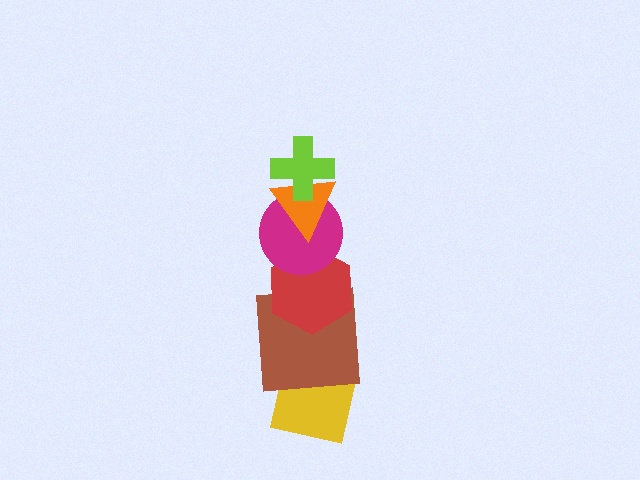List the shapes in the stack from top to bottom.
From top to bottom: the lime cross, the orange triangle, the magenta circle, the red hexagon, the brown square, the yellow square.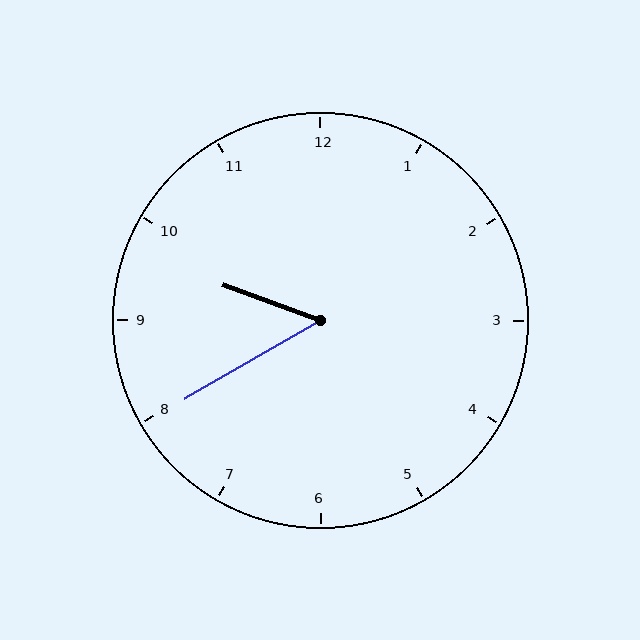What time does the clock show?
9:40.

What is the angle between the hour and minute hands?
Approximately 50 degrees.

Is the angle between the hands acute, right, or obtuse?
It is acute.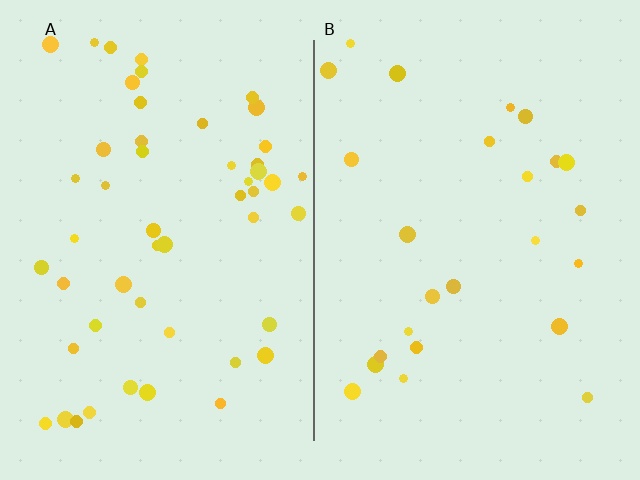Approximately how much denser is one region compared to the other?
Approximately 2.0× — region A over region B.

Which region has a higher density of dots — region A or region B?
A (the left).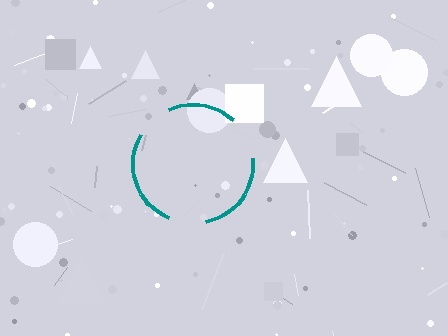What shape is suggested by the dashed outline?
The dashed outline suggests a circle.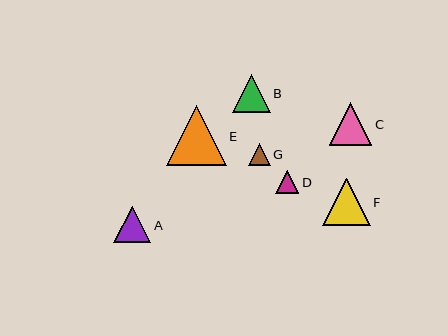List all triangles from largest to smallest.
From largest to smallest: E, F, C, B, A, D, G.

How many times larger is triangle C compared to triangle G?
Triangle C is approximately 1.9 times the size of triangle G.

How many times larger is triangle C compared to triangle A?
Triangle C is approximately 1.2 times the size of triangle A.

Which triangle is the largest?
Triangle E is the largest with a size of approximately 60 pixels.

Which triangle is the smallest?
Triangle G is the smallest with a size of approximately 22 pixels.